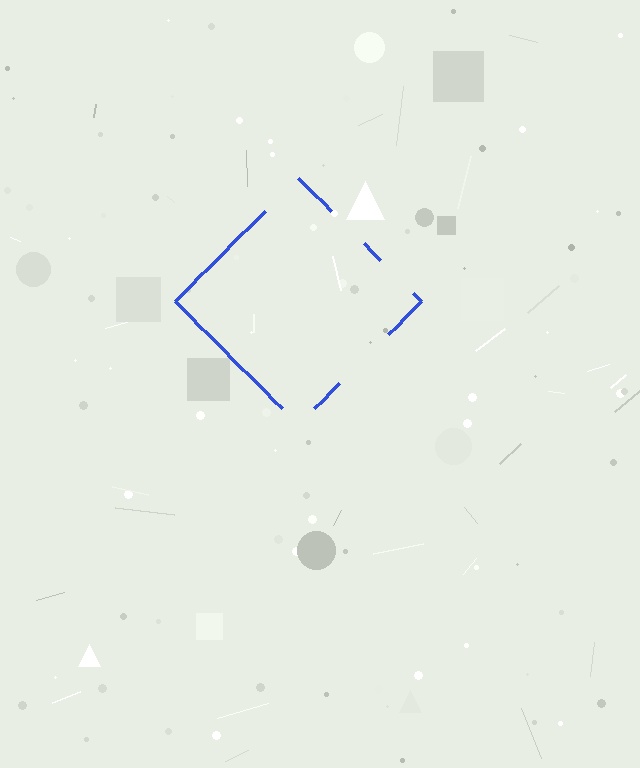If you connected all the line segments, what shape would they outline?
They would outline a diamond.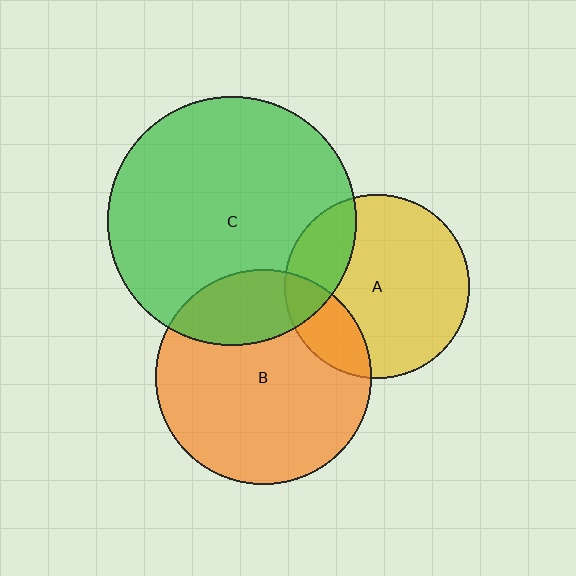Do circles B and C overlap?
Yes.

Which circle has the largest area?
Circle C (green).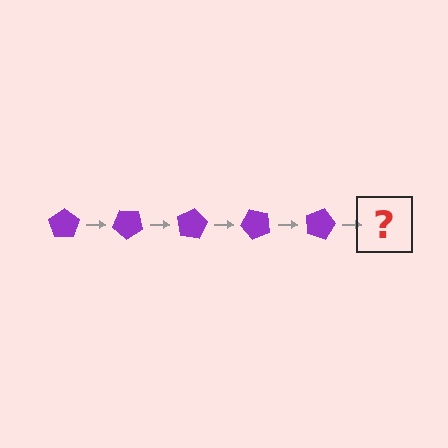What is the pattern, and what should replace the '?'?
The pattern is that the pentagon rotates 40 degrees each step. The '?' should be a purple pentagon rotated 200 degrees.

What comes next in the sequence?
The next element should be a purple pentagon rotated 200 degrees.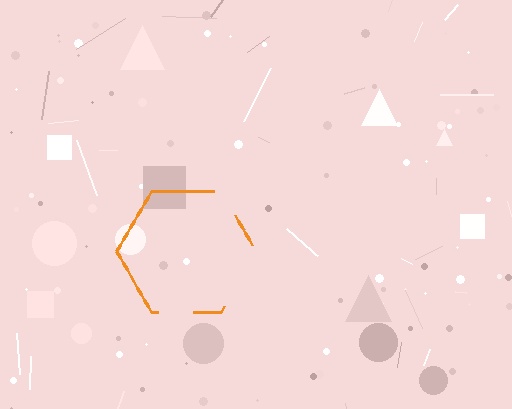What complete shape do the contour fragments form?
The contour fragments form a hexagon.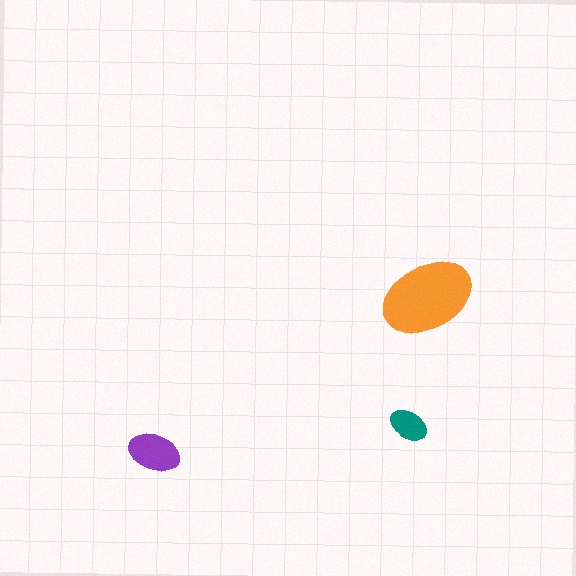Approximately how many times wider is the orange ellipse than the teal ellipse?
About 2.5 times wider.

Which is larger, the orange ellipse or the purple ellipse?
The orange one.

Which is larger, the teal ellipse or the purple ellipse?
The purple one.